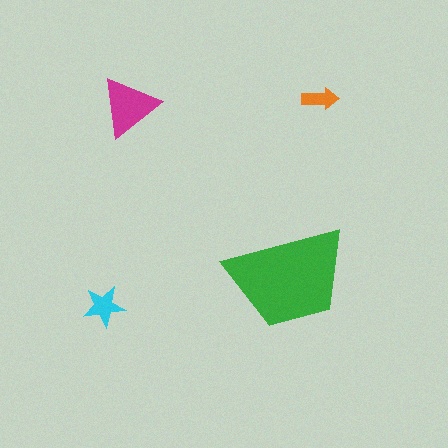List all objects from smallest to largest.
The orange arrow, the cyan star, the magenta triangle, the green trapezoid.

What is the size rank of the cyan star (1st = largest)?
3rd.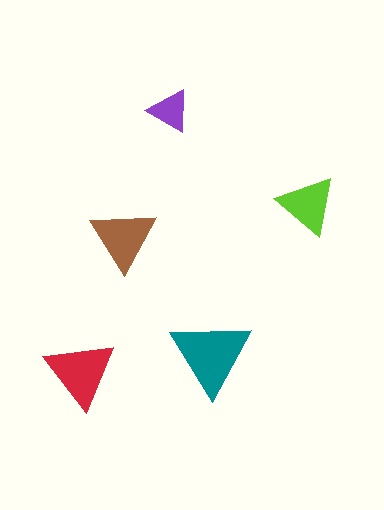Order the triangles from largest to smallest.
the teal one, the red one, the brown one, the lime one, the purple one.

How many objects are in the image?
There are 5 objects in the image.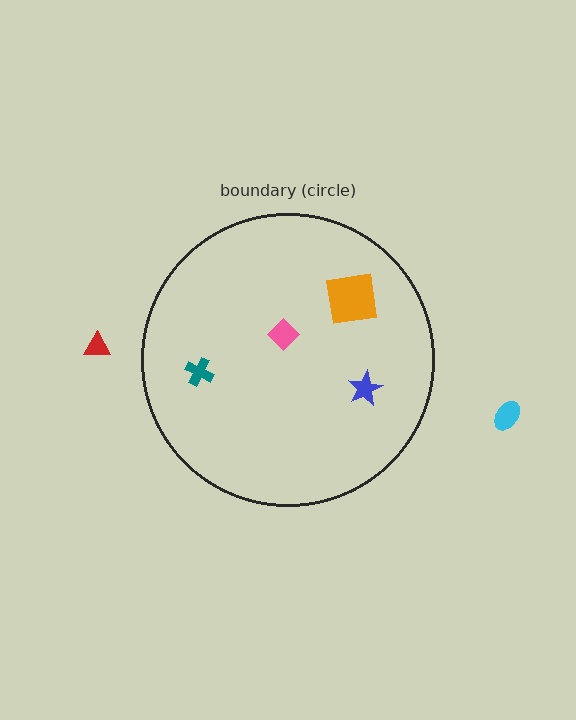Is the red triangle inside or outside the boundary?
Outside.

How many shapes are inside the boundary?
4 inside, 2 outside.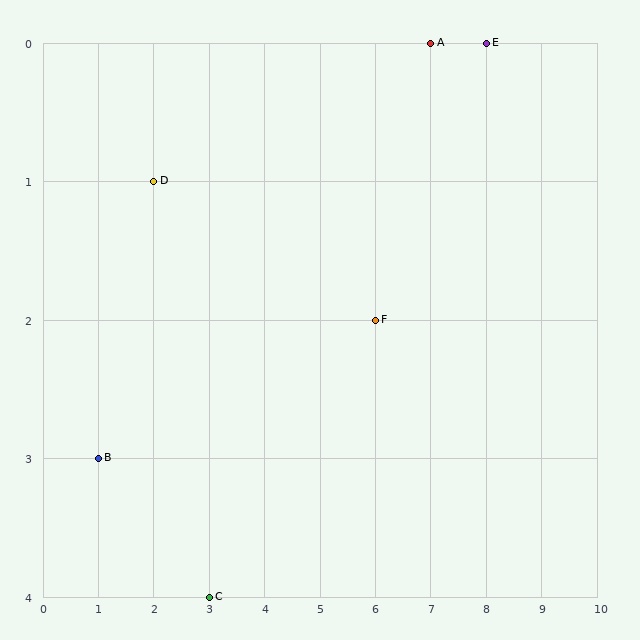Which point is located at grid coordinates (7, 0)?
Point A is at (7, 0).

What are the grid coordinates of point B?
Point B is at grid coordinates (1, 3).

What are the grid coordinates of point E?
Point E is at grid coordinates (8, 0).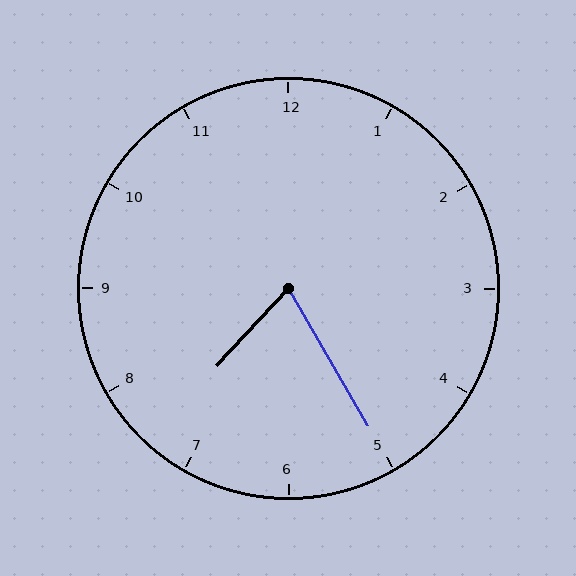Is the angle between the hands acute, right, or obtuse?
It is acute.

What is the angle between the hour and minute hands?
Approximately 72 degrees.